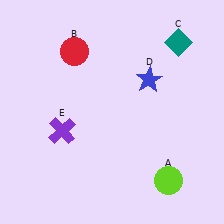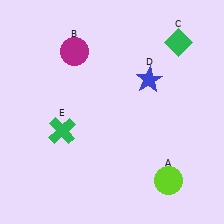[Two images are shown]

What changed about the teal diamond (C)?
In Image 1, C is teal. In Image 2, it changed to green.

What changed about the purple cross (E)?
In Image 1, E is purple. In Image 2, it changed to green.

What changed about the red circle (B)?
In Image 1, B is red. In Image 2, it changed to magenta.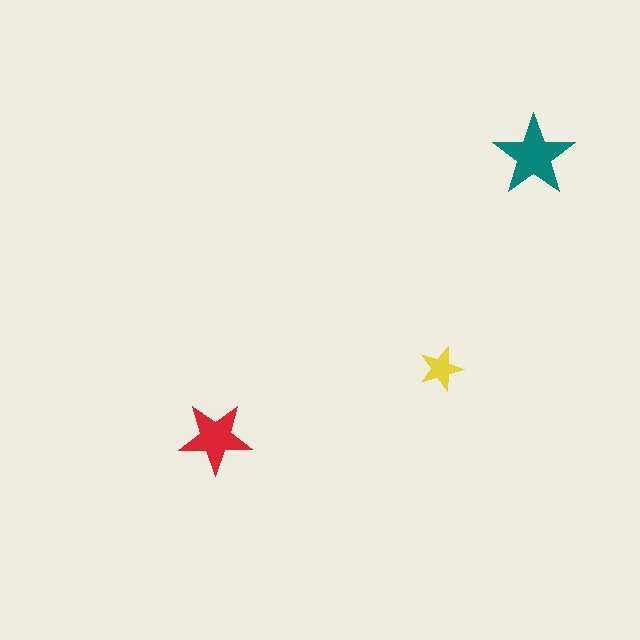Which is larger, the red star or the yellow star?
The red one.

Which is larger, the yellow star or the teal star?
The teal one.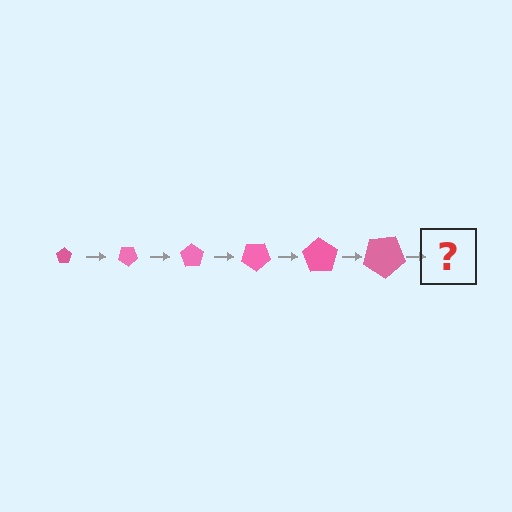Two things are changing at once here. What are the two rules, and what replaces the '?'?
The two rules are that the pentagon grows larger each step and it rotates 35 degrees each step. The '?' should be a pentagon, larger than the previous one and rotated 210 degrees from the start.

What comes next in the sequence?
The next element should be a pentagon, larger than the previous one and rotated 210 degrees from the start.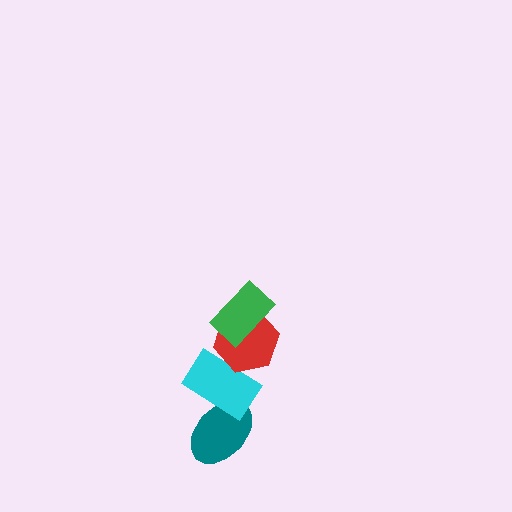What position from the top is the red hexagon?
The red hexagon is 2nd from the top.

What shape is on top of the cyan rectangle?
The red hexagon is on top of the cyan rectangle.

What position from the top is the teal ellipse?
The teal ellipse is 4th from the top.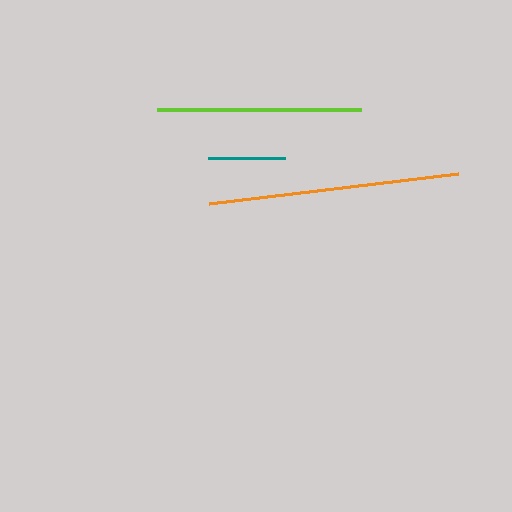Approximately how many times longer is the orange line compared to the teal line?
The orange line is approximately 3.2 times the length of the teal line.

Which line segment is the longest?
The orange line is the longest at approximately 251 pixels.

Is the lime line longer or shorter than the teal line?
The lime line is longer than the teal line.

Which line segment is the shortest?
The teal line is the shortest at approximately 78 pixels.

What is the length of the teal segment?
The teal segment is approximately 78 pixels long.